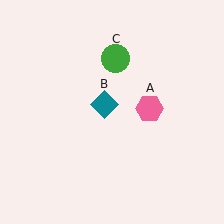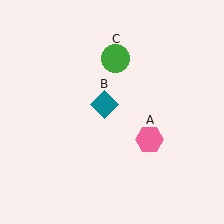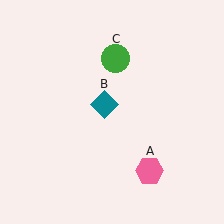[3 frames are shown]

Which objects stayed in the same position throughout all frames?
Teal diamond (object B) and green circle (object C) remained stationary.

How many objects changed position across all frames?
1 object changed position: pink hexagon (object A).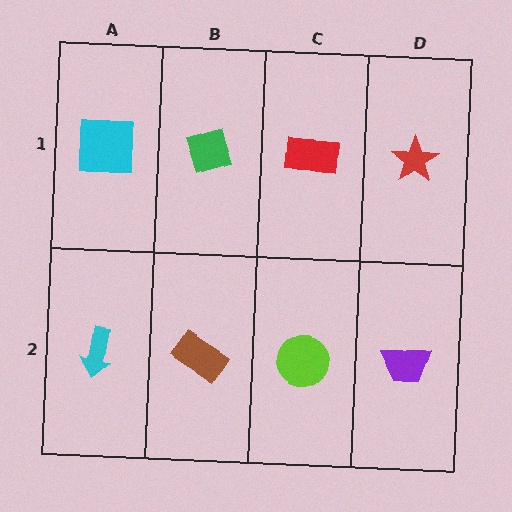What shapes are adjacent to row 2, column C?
A red rectangle (row 1, column C), a brown rectangle (row 2, column B), a purple trapezoid (row 2, column D).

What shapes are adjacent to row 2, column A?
A cyan square (row 1, column A), a brown rectangle (row 2, column B).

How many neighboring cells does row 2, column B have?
3.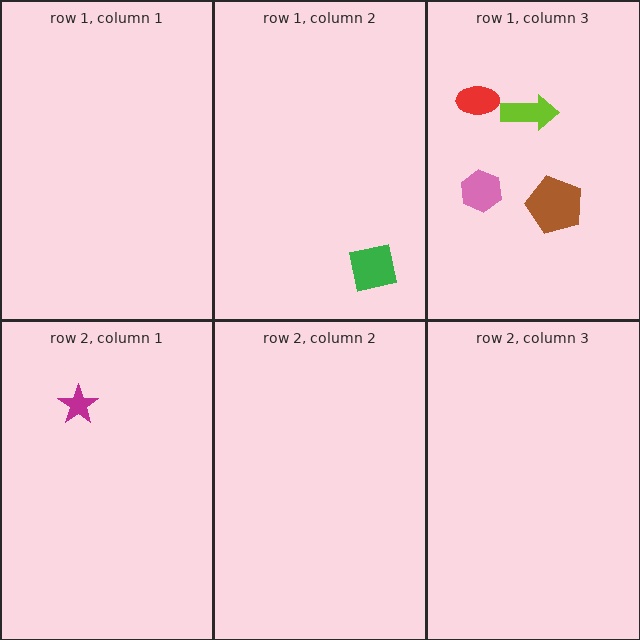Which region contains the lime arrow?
The row 1, column 3 region.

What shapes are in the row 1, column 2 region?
The green square.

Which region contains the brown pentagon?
The row 1, column 3 region.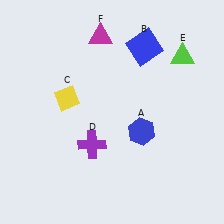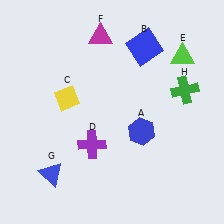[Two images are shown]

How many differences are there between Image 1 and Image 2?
There are 2 differences between the two images.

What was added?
A blue triangle (G), a green cross (H) were added in Image 2.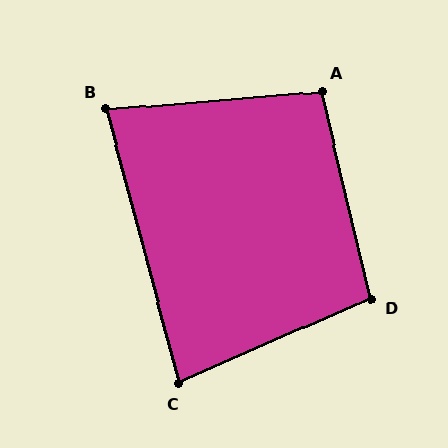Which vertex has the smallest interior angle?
B, at approximately 80 degrees.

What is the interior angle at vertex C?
Approximately 81 degrees (acute).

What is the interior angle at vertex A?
Approximately 99 degrees (obtuse).